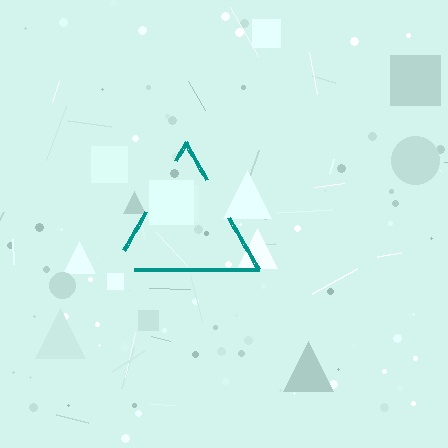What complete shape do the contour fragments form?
The contour fragments form a triangle.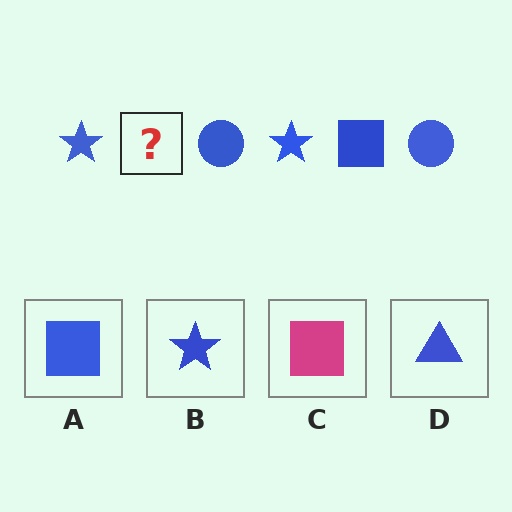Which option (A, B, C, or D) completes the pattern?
A.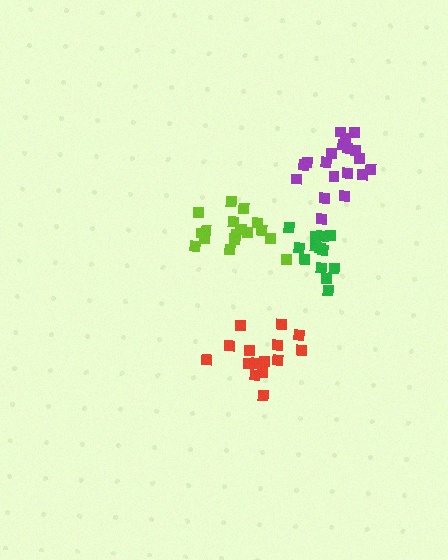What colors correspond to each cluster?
The clusters are colored: green, purple, lime, red.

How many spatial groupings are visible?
There are 4 spatial groupings.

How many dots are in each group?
Group 1: 14 dots, Group 2: 19 dots, Group 3: 17 dots, Group 4: 15 dots (65 total).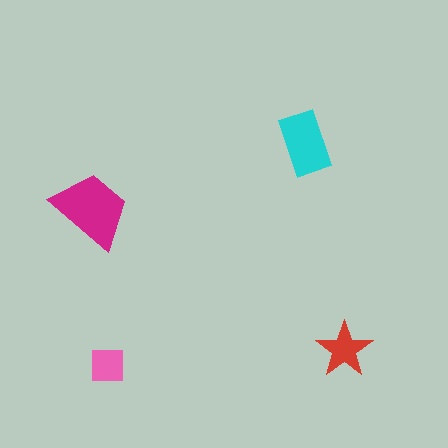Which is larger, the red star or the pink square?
The red star.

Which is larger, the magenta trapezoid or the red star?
The magenta trapezoid.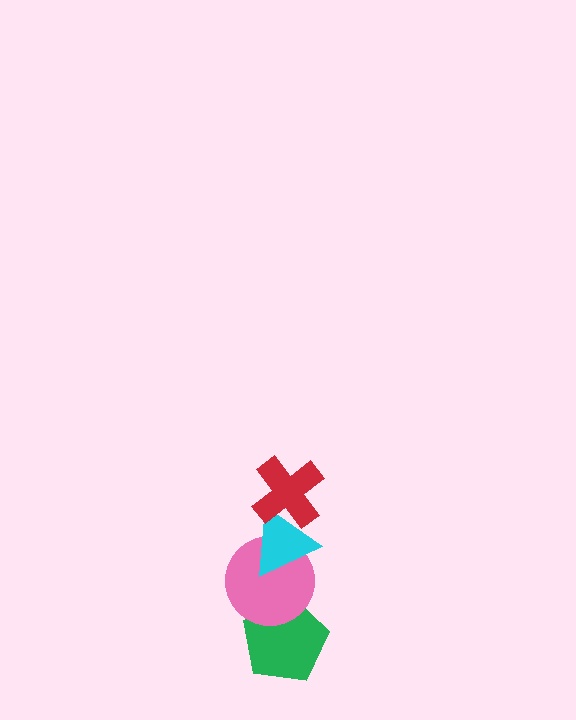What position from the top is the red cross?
The red cross is 1st from the top.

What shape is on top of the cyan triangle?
The red cross is on top of the cyan triangle.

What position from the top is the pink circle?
The pink circle is 3rd from the top.